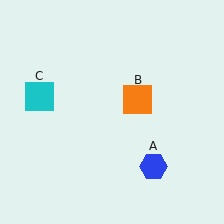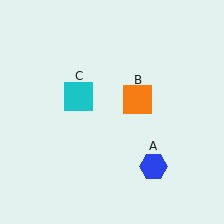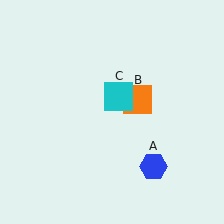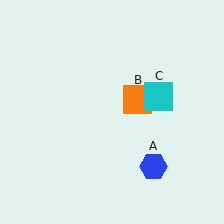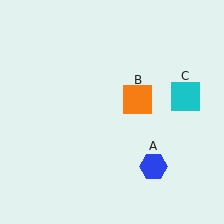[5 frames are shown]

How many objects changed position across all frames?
1 object changed position: cyan square (object C).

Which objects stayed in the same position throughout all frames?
Blue hexagon (object A) and orange square (object B) remained stationary.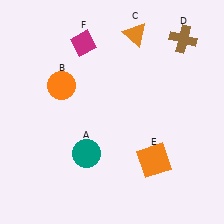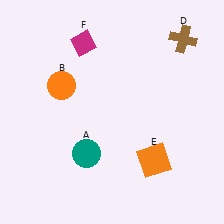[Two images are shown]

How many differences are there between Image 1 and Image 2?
There is 1 difference between the two images.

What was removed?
The orange triangle (C) was removed in Image 2.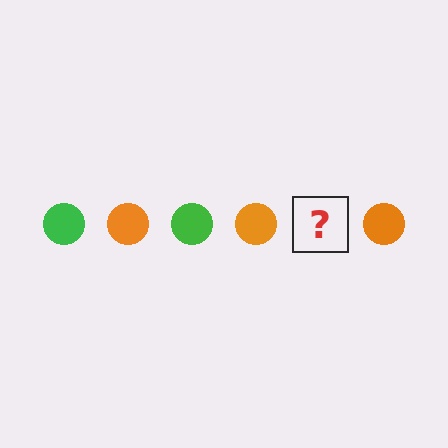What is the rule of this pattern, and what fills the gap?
The rule is that the pattern cycles through green, orange circles. The gap should be filled with a green circle.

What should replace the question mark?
The question mark should be replaced with a green circle.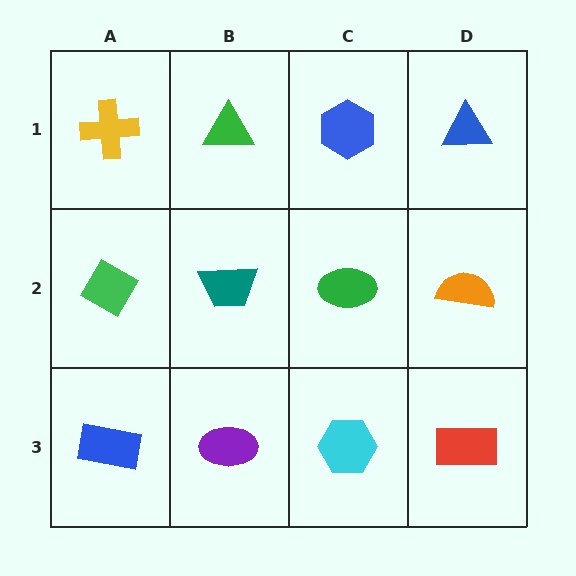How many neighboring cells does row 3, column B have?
3.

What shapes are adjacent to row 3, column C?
A green ellipse (row 2, column C), a purple ellipse (row 3, column B), a red rectangle (row 3, column D).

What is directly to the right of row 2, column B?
A green ellipse.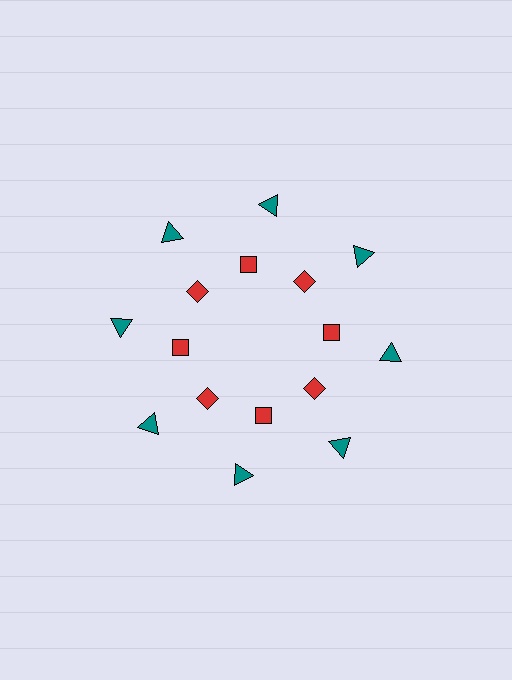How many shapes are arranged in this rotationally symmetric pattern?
There are 16 shapes, arranged in 8 groups of 2.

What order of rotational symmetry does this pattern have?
This pattern has 8-fold rotational symmetry.